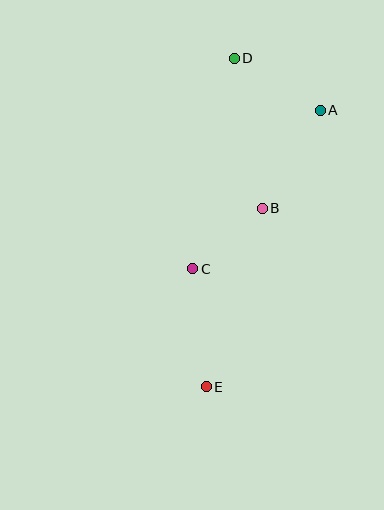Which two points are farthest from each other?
Points D and E are farthest from each other.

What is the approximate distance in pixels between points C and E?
The distance between C and E is approximately 119 pixels.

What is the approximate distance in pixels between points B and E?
The distance between B and E is approximately 187 pixels.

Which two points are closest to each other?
Points B and C are closest to each other.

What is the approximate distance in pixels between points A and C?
The distance between A and C is approximately 203 pixels.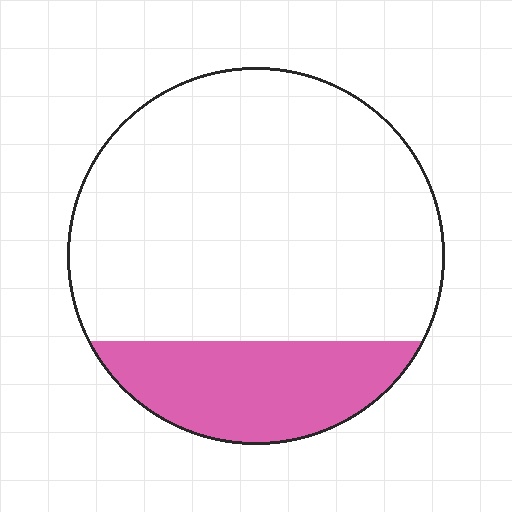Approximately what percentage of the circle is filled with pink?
Approximately 20%.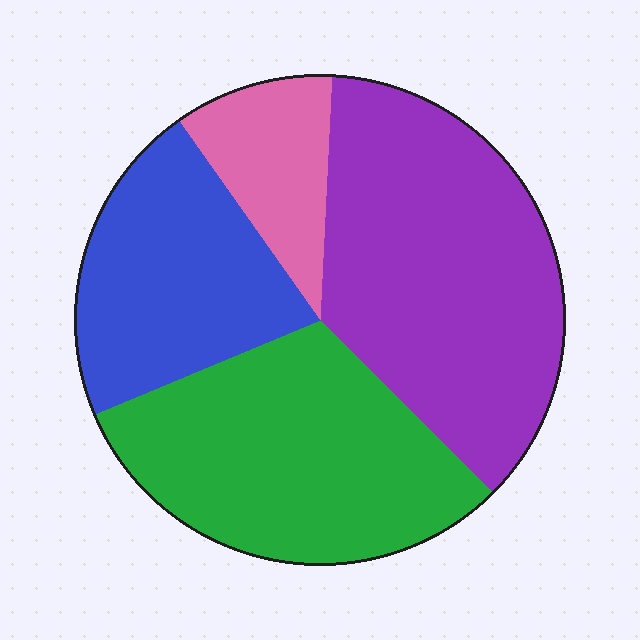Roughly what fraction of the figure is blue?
Blue covers around 20% of the figure.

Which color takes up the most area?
Purple, at roughly 35%.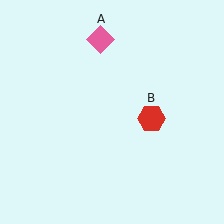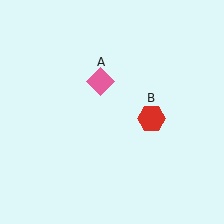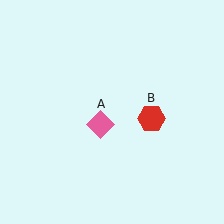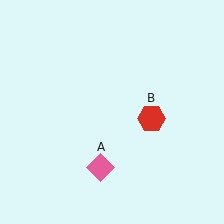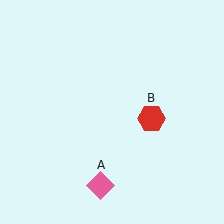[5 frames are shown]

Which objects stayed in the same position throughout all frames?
Red hexagon (object B) remained stationary.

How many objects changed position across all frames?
1 object changed position: pink diamond (object A).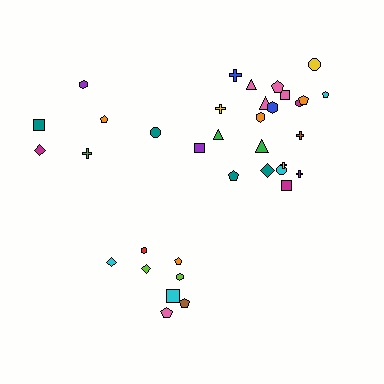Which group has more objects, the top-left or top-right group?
The top-right group.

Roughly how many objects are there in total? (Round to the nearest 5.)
Roughly 35 objects in total.